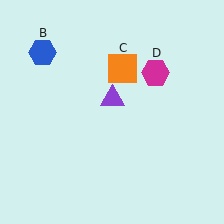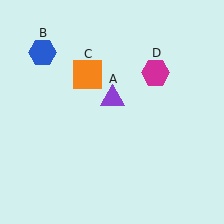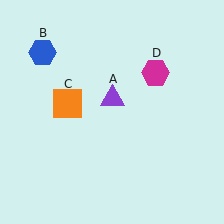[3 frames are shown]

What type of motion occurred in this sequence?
The orange square (object C) rotated counterclockwise around the center of the scene.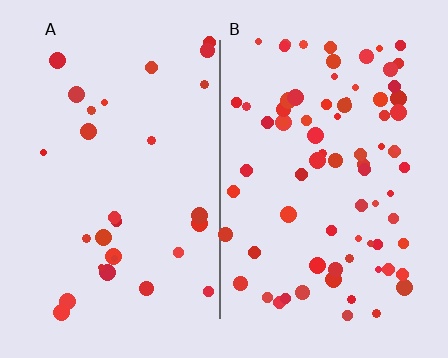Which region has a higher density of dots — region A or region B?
B (the right).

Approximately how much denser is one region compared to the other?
Approximately 2.6× — region B over region A.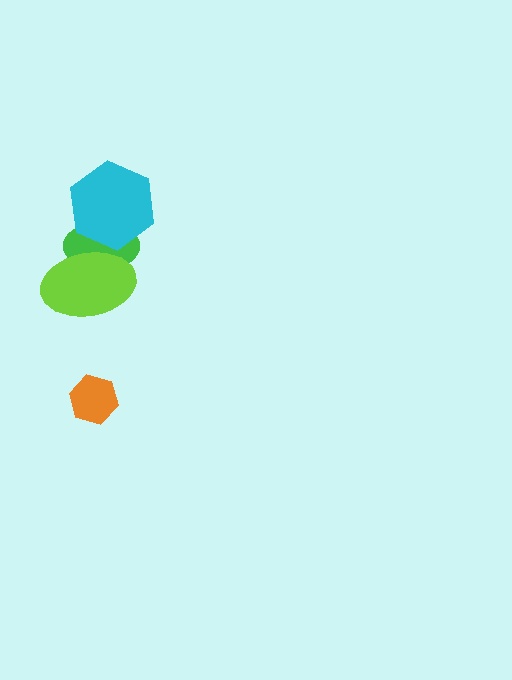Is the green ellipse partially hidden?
Yes, it is partially covered by another shape.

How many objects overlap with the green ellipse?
2 objects overlap with the green ellipse.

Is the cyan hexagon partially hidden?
No, no other shape covers it.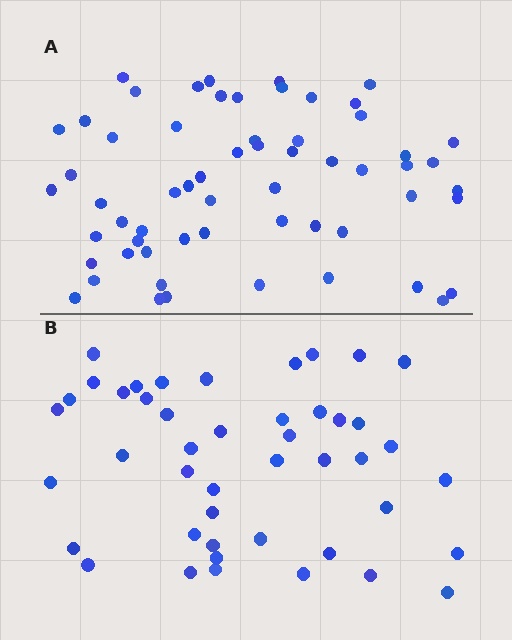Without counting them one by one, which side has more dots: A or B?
Region A (the top region) has more dots.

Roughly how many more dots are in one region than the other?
Region A has approximately 15 more dots than region B.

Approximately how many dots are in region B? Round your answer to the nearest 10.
About 40 dots. (The exact count is 45, which rounds to 40.)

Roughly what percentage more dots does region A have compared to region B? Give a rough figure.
About 35% more.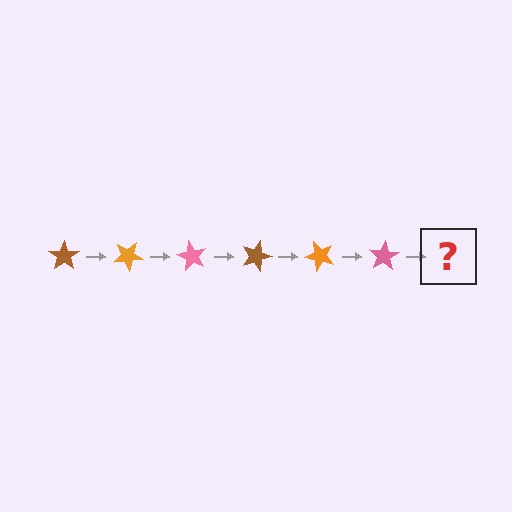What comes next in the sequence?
The next element should be a brown star, rotated 180 degrees from the start.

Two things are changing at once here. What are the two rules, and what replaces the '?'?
The two rules are that it rotates 30 degrees each step and the color cycles through brown, orange, and pink. The '?' should be a brown star, rotated 180 degrees from the start.